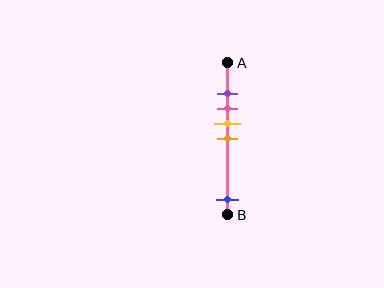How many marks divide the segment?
There are 5 marks dividing the segment.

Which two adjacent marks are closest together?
The purple and pink marks are the closest adjacent pair.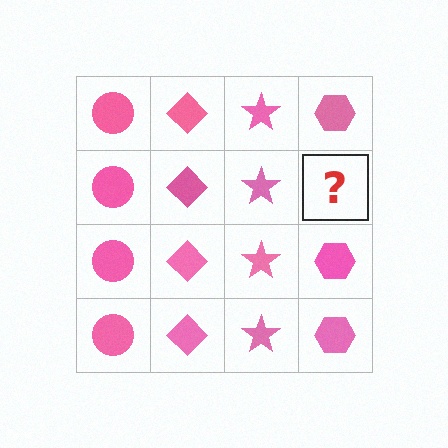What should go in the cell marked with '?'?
The missing cell should contain a pink hexagon.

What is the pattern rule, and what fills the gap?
The rule is that each column has a consistent shape. The gap should be filled with a pink hexagon.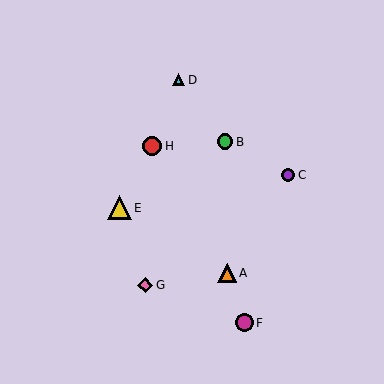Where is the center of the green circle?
The center of the green circle is at (225, 142).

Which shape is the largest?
The yellow triangle (labeled E) is the largest.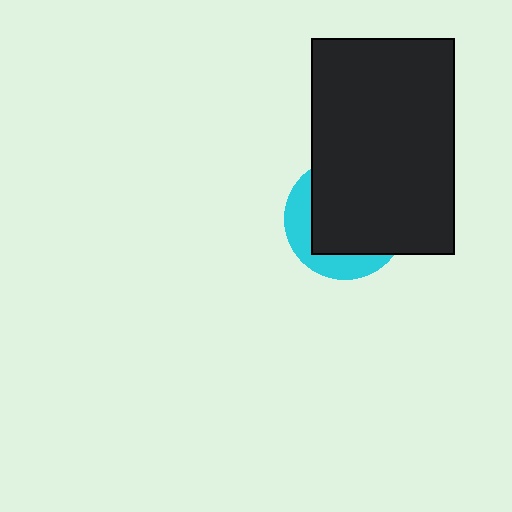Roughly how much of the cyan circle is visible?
A small part of it is visible (roughly 30%).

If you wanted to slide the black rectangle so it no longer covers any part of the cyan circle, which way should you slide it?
Slide it toward the upper-right — that is the most direct way to separate the two shapes.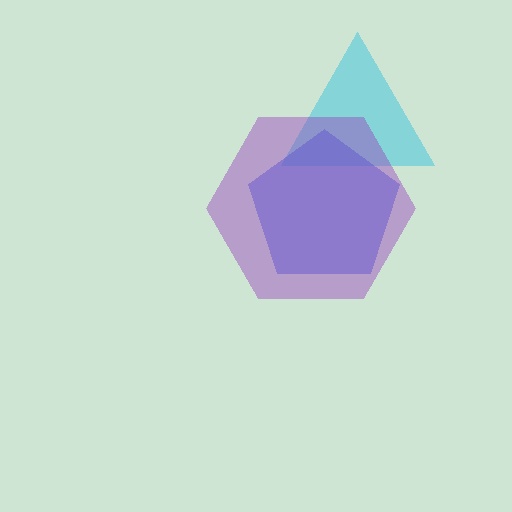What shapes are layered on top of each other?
The layered shapes are: a cyan triangle, a blue pentagon, a purple hexagon.